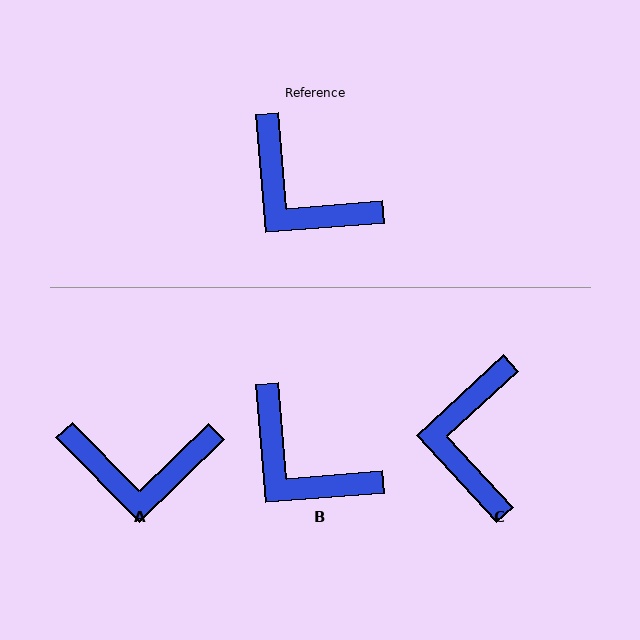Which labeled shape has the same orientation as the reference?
B.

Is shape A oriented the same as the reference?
No, it is off by about 40 degrees.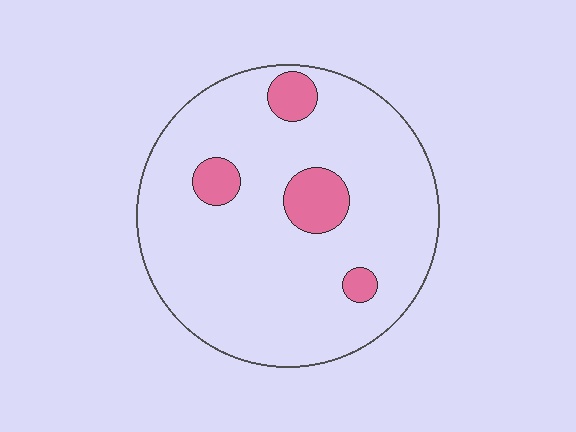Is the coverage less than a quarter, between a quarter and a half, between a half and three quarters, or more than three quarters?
Less than a quarter.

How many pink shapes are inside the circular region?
4.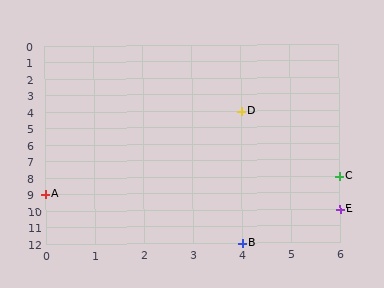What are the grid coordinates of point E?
Point E is at grid coordinates (6, 10).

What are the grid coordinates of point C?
Point C is at grid coordinates (6, 8).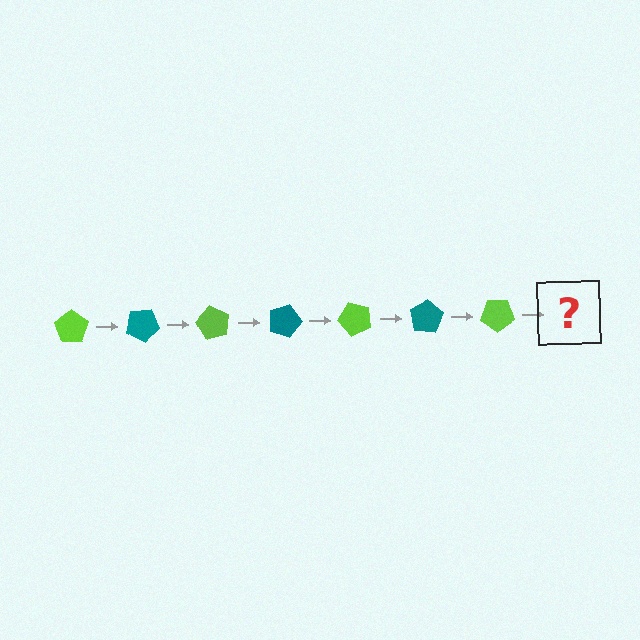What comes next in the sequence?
The next element should be a teal pentagon, rotated 210 degrees from the start.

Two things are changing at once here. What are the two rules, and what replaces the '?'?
The two rules are that it rotates 30 degrees each step and the color cycles through lime and teal. The '?' should be a teal pentagon, rotated 210 degrees from the start.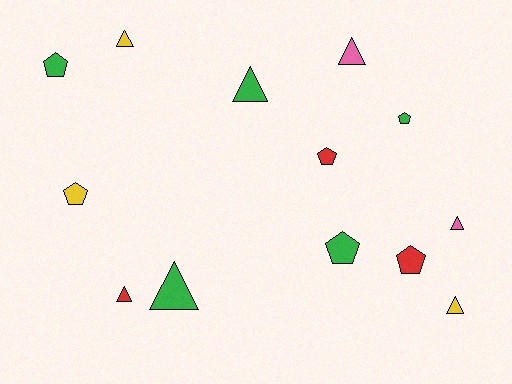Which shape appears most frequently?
Triangle, with 7 objects.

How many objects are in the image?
There are 13 objects.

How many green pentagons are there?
There are 3 green pentagons.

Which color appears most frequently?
Green, with 5 objects.